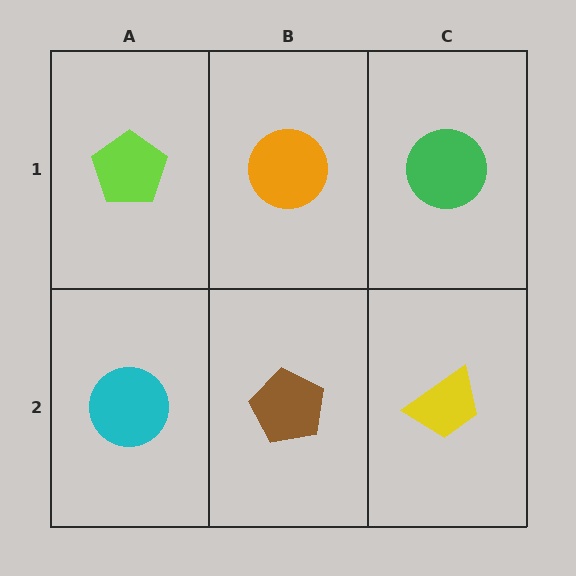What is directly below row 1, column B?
A brown pentagon.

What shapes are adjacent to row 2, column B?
An orange circle (row 1, column B), a cyan circle (row 2, column A), a yellow trapezoid (row 2, column C).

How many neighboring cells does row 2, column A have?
2.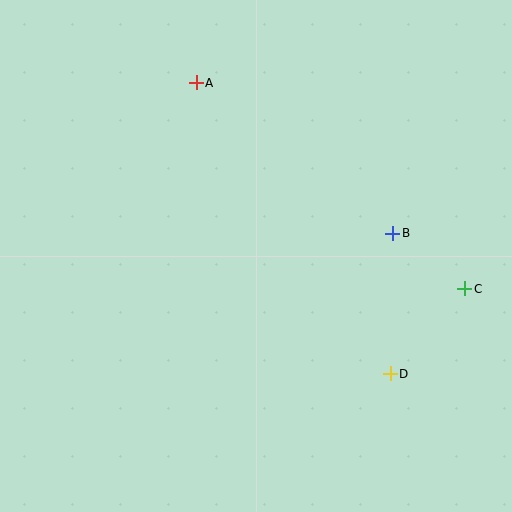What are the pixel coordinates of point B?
Point B is at (393, 233).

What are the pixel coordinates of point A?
Point A is at (196, 83).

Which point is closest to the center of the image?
Point B at (393, 233) is closest to the center.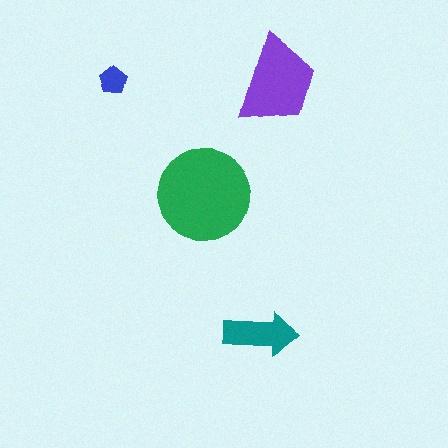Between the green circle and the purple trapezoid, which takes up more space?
The green circle.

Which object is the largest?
The green circle.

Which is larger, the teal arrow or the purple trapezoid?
The purple trapezoid.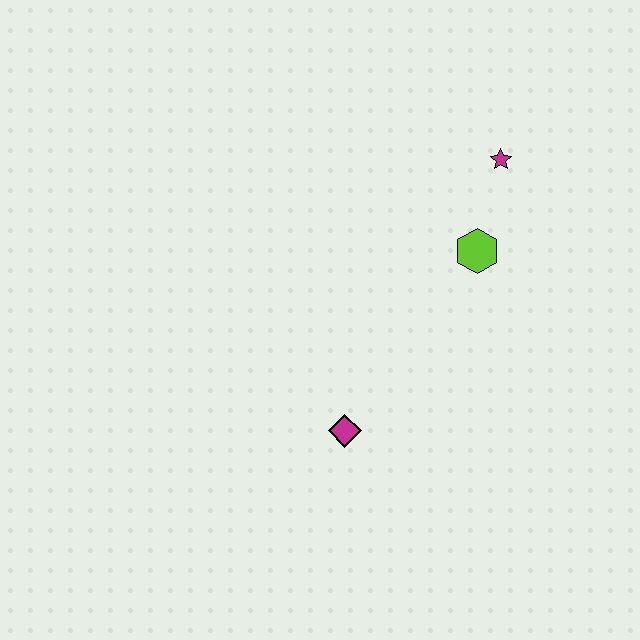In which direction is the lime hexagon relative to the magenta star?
The lime hexagon is below the magenta star.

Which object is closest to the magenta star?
The lime hexagon is closest to the magenta star.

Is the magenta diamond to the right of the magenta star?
No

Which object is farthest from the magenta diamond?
The magenta star is farthest from the magenta diamond.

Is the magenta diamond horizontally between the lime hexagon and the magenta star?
No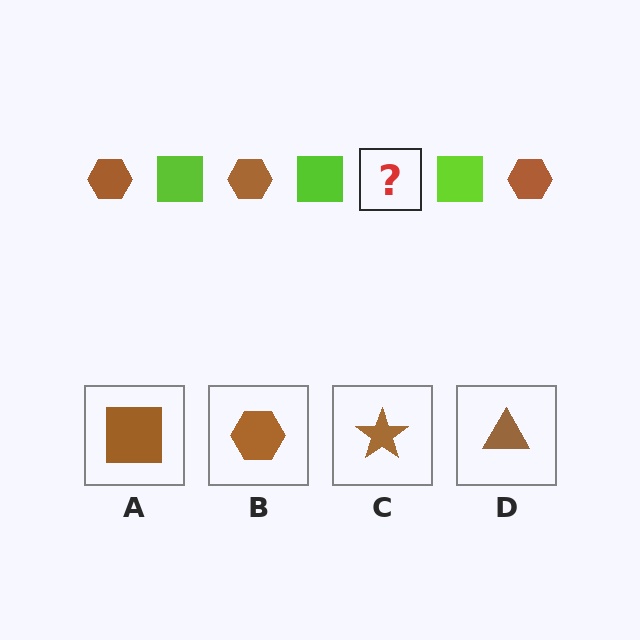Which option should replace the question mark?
Option B.